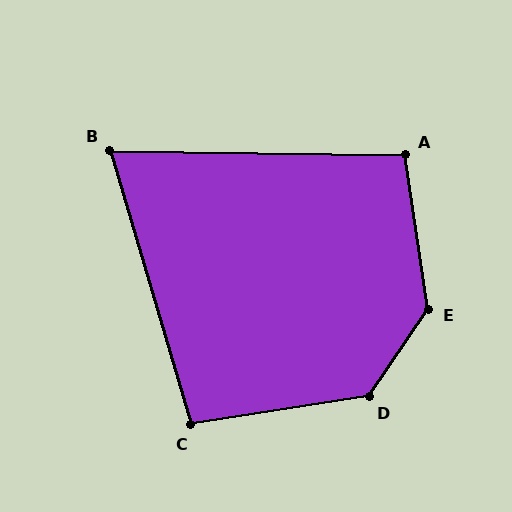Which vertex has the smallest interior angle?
B, at approximately 73 degrees.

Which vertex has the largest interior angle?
E, at approximately 137 degrees.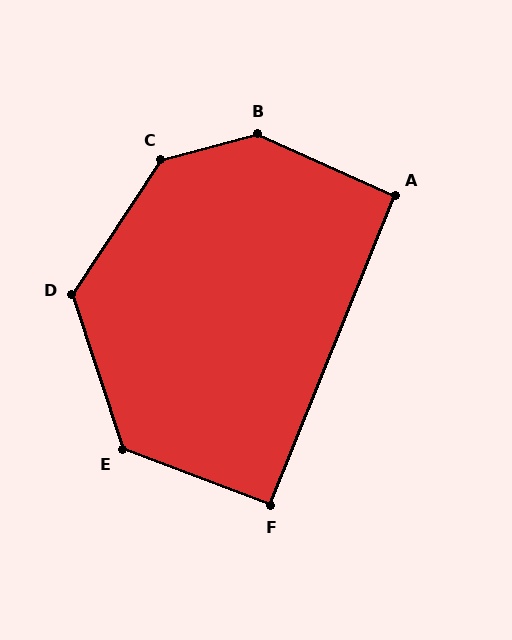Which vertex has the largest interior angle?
B, at approximately 141 degrees.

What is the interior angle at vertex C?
Approximately 139 degrees (obtuse).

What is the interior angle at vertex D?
Approximately 128 degrees (obtuse).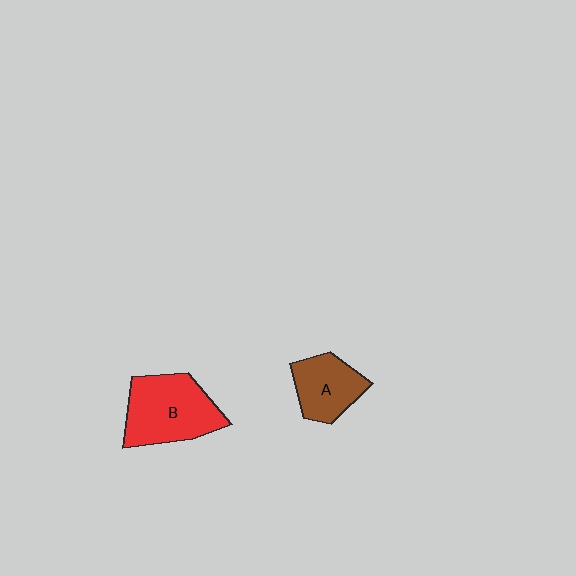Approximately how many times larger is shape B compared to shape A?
Approximately 1.5 times.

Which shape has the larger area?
Shape B (red).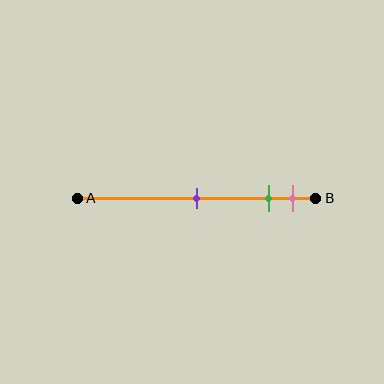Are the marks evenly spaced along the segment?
No, the marks are not evenly spaced.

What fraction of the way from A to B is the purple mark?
The purple mark is approximately 50% (0.5) of the way from A to B.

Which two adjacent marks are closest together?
The green and pink marks are the closest adjacent pair.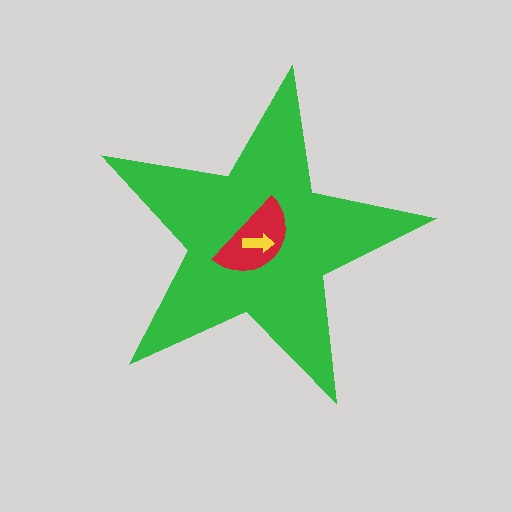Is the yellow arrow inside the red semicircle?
Yes.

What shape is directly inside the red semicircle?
The yellow arrow.